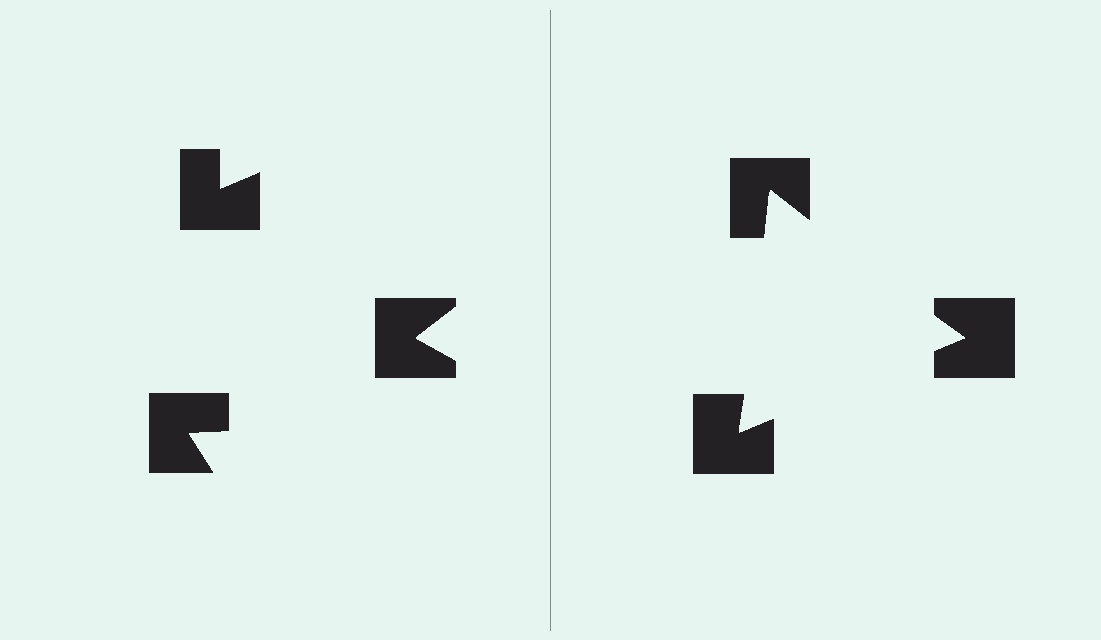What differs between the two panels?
The notched squares are positioned identically on both sides; only the wedge orientations differ. On the right they align to a triangle; on the left they are misaligned.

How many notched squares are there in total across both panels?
6 — 3 on each side.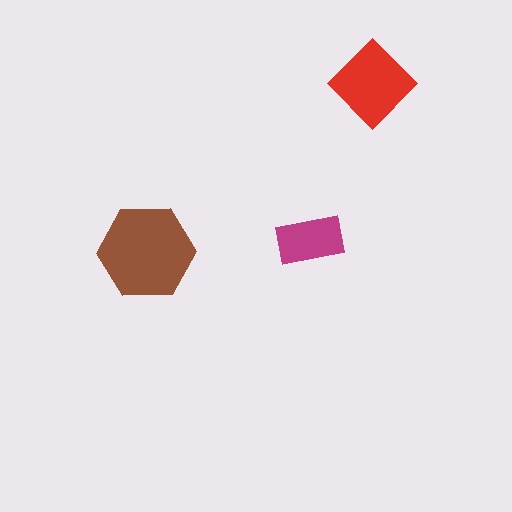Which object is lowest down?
The brown hexagon is bottommost.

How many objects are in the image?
There are 3 objects in the image.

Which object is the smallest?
The magenta rectangle.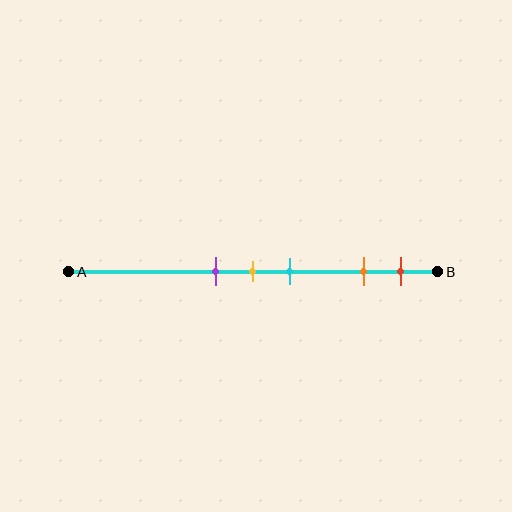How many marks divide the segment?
There are 5 marks dividing the segment.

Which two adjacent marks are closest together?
The purple and yellow marks are the closest adjacent pair.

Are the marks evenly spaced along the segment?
No, the marks are not evenly spaced.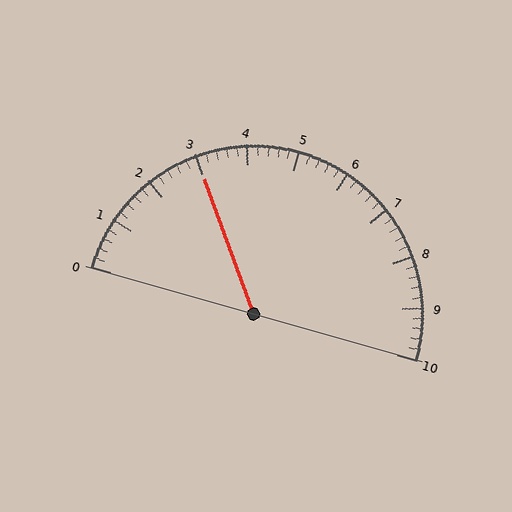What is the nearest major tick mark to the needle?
The nearest major tick mark is 3.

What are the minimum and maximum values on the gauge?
The gauge ranges from 0 to 10.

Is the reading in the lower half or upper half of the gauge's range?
The reading is in the lower half of the range (0 to 10).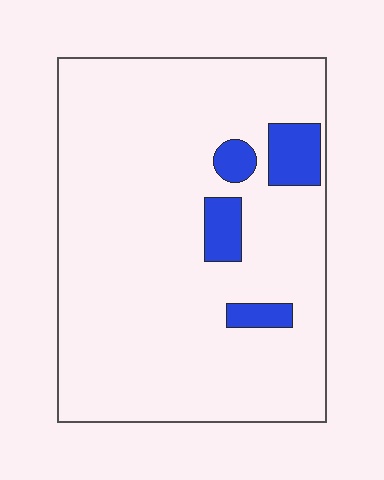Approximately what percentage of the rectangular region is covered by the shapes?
Approximately 10%.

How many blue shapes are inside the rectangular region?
4.